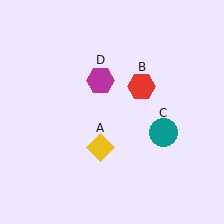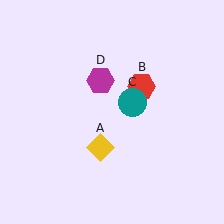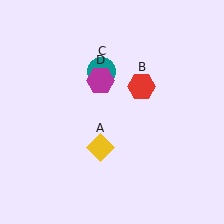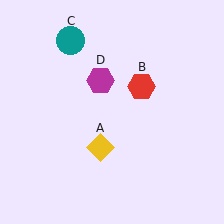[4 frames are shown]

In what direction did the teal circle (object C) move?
The teal circle (object C) moved up and to the left.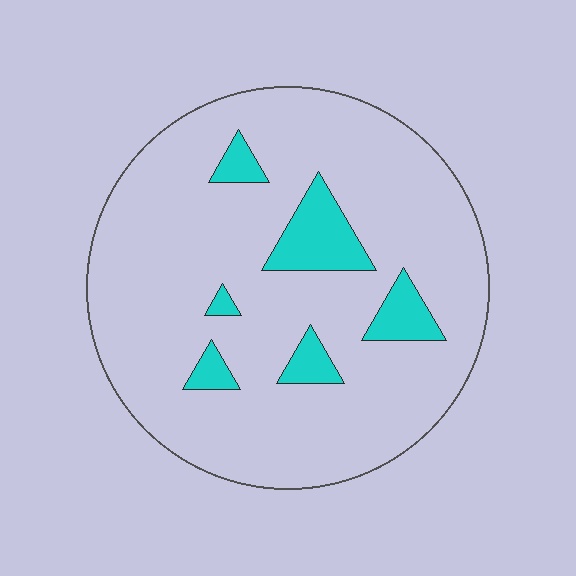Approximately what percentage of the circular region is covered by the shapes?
Approximately 10%.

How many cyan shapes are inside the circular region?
6.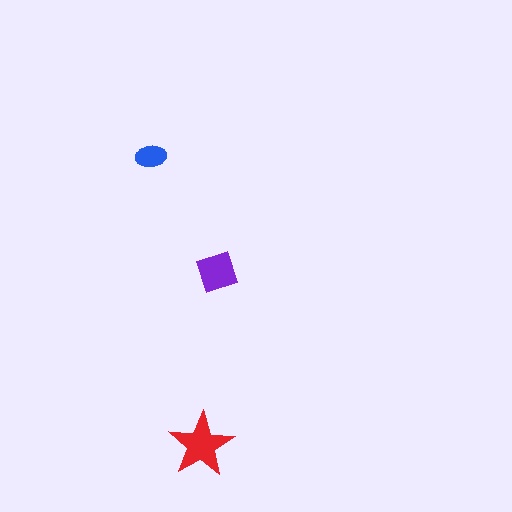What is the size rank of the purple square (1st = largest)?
2nd.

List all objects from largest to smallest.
The red star, the purple square, the blue ellipse.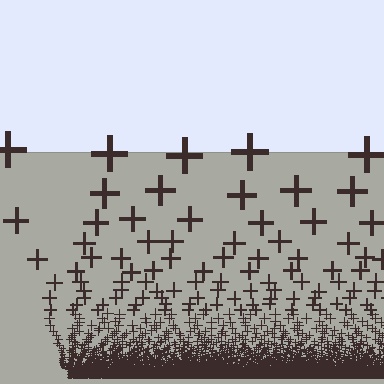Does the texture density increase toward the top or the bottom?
Density increases toward the bottom.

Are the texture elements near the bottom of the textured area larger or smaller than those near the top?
Smaller. The gradient is inverted — elements near the bottom are smaller and denser.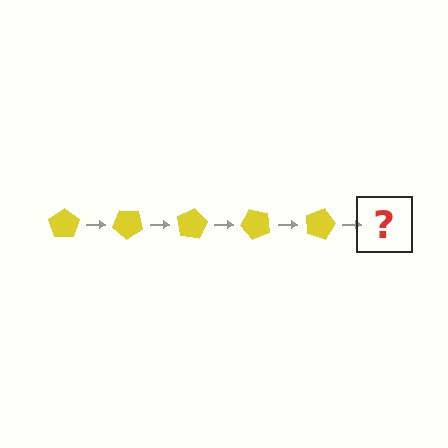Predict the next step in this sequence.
The next step is a yellow pentagon rotated 200 degrees.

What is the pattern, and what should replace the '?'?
The pattern is that the pentagon rotates 40 degrees each step. The '?' should be a yellow pentagon rotated 200 degrees.